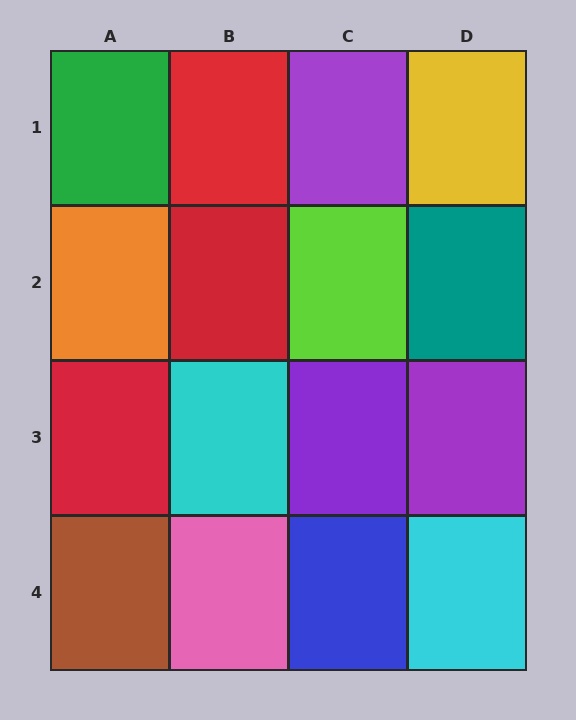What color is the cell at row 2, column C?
Lime.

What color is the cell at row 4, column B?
Pink.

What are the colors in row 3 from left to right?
Red, cyan, purple, purple.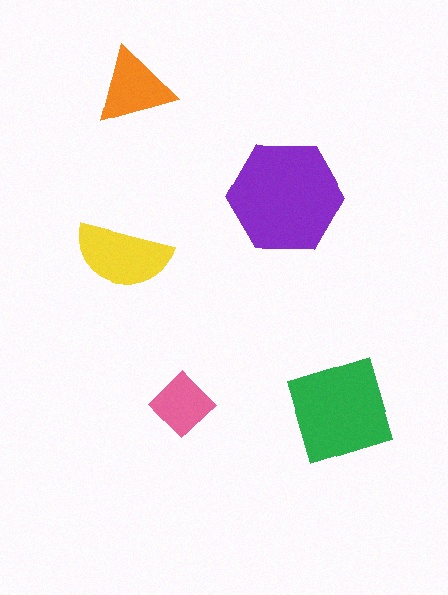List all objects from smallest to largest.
The pink diamond, the orange triangle, the yellow semicircle, the green square, the purple hexagon.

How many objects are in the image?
There are 5 objects in the image.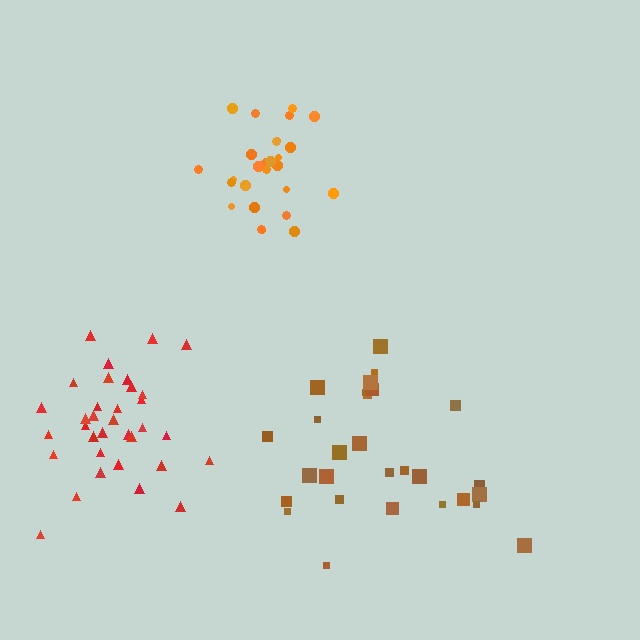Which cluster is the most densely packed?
Orange.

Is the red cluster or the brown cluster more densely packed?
Red.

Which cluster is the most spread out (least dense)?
Brown.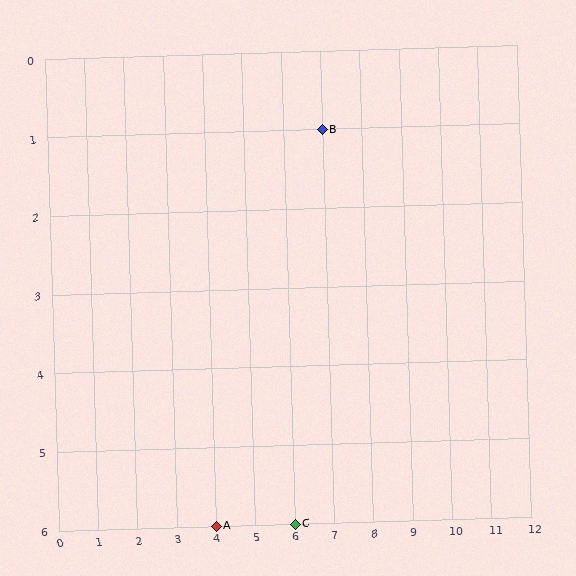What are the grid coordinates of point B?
Point B is at grid coordinates (7, 1).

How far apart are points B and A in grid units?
Points B and A are 3 columns and 5 rows apart (about 5.8 grid units diagonally).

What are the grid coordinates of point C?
Point C is at grid coordinates (6, 6).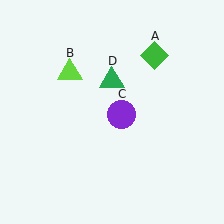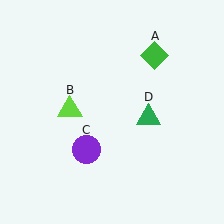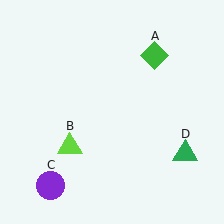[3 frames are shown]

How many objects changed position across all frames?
3 objects changed position: lime triangle (object B), purple circle (object C), green triangle (object D).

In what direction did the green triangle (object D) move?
The green triangle (object D) moved down and to the right.